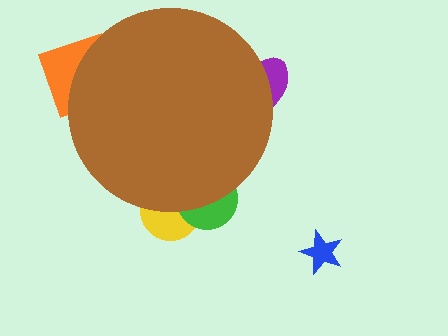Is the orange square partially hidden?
Yes, the orange square is partially hidden behind the brown circle.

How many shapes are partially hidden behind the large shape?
4 shapes are partially hidden.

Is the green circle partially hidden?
Yes, the green circle is partially hidden behind the brown circle.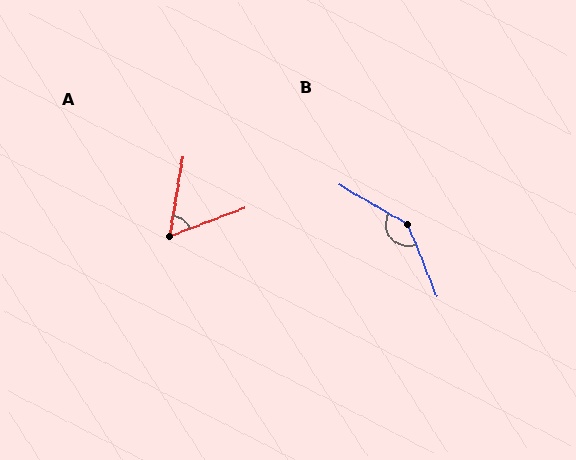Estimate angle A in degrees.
Approximately 60 degrees.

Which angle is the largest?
B, at approximately 142 degrees.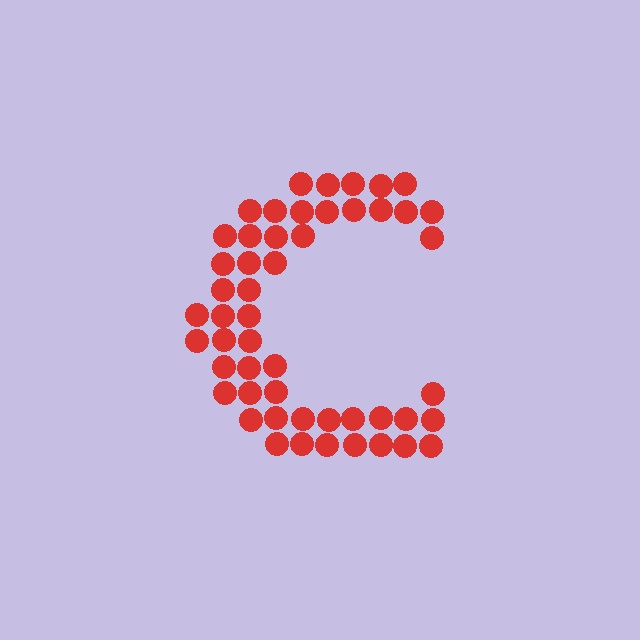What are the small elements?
The small elements are circles.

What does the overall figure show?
The overall figure shows the letter C.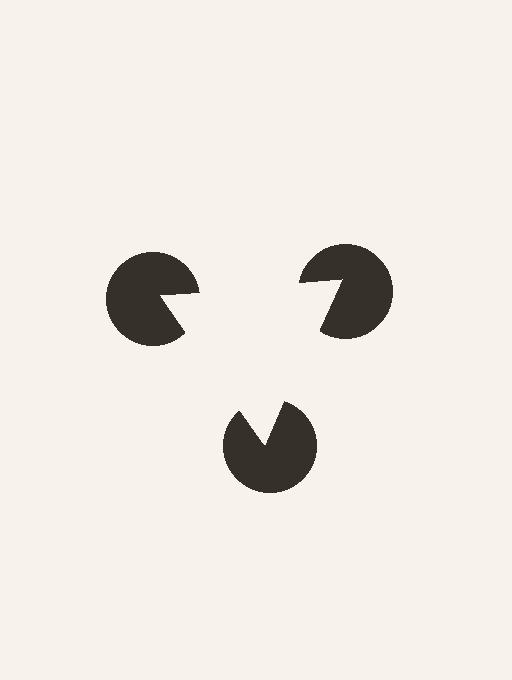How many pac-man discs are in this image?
There are 3 — one at each vertex of the illusory triangle.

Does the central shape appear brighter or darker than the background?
It typically appears slightly brighter than the background, even though no actual brightness change is drawn.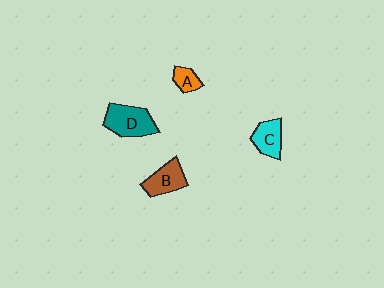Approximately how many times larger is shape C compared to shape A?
Approximately 1.7 times.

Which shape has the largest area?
Shape D (teal).